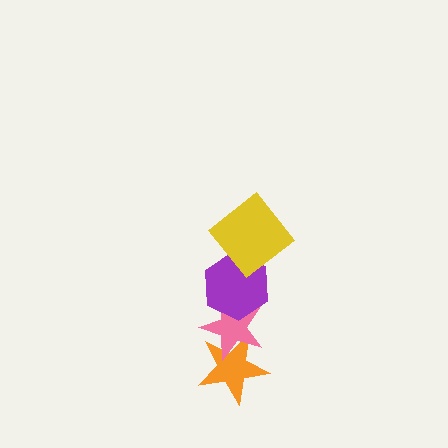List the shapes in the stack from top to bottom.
From top to bottom: the yellow diamond, the purple hexagon, the pink star, the orange star.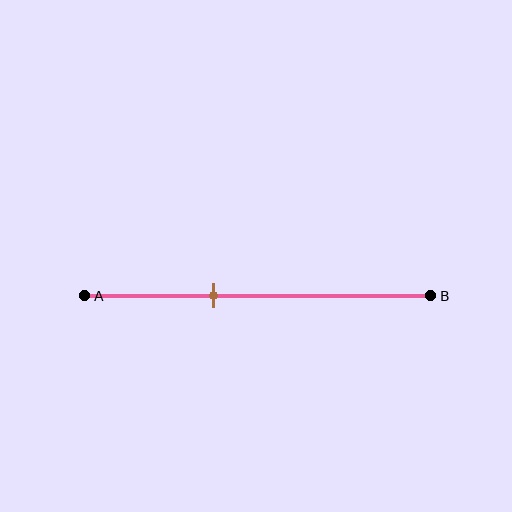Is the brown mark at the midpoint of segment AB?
No, the mark is at about 35% from A, not at the 50% midpoint.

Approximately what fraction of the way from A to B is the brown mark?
The brown mark is approximately 35% of the way from A to B.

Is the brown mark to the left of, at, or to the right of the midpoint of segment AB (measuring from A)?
The brown mark is to the left of the midpoint of segment AB.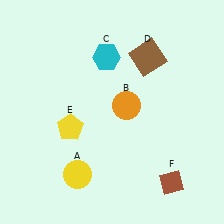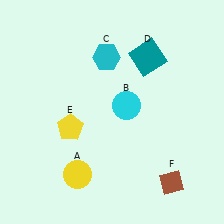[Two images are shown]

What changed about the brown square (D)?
In Image 1, D is brown. In Image 2, it changed to teal.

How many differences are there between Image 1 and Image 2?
There are 2 differences between the two images.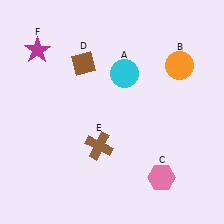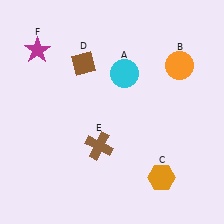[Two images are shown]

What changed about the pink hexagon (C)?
In Image 1, C is pink. In Image 2, it changed to orange.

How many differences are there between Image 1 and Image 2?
There is 1 difference between the two images.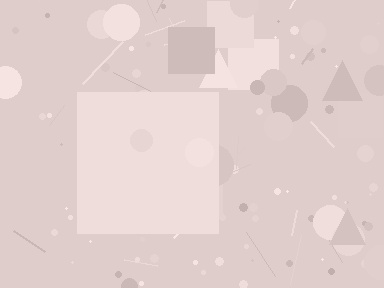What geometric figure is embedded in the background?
A square is embedded in the background.